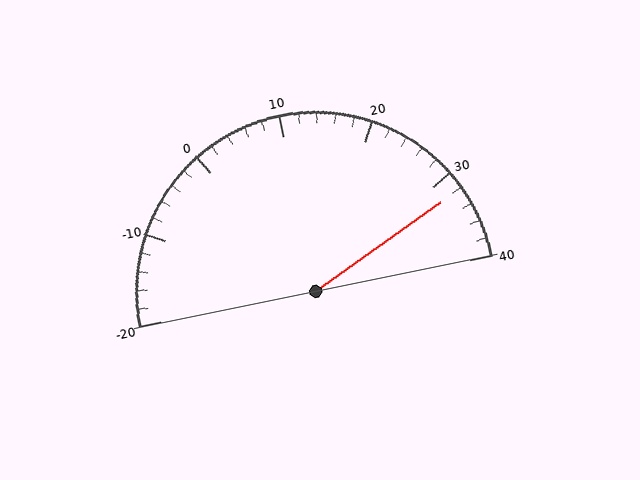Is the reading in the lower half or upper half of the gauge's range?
The reading is in the upper half of the range (-20 to 40).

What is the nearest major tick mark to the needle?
The nearest major tick mark is 30.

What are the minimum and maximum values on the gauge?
The gauge ranges from -20 to 40.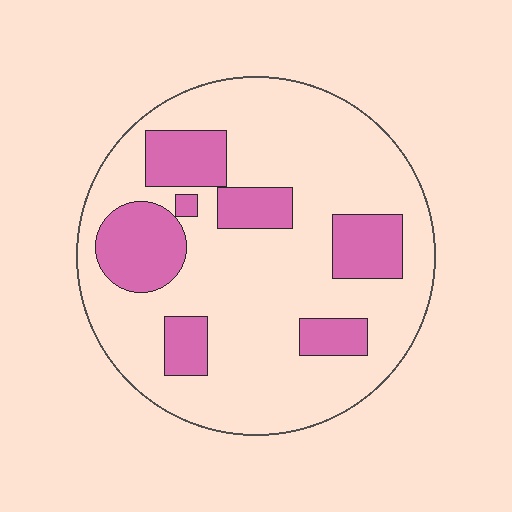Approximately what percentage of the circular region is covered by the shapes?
Approximately 25%.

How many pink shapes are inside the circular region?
7.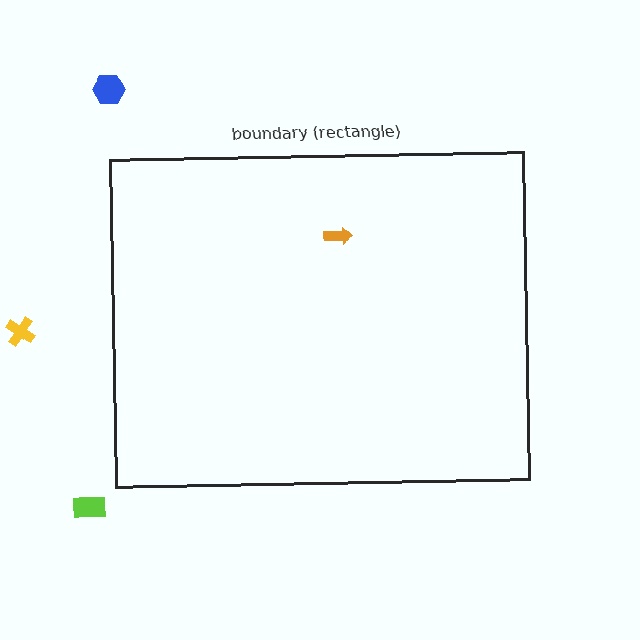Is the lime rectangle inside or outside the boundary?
Outside.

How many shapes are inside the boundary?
1 inside, 3 outside.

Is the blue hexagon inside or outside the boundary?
Outside.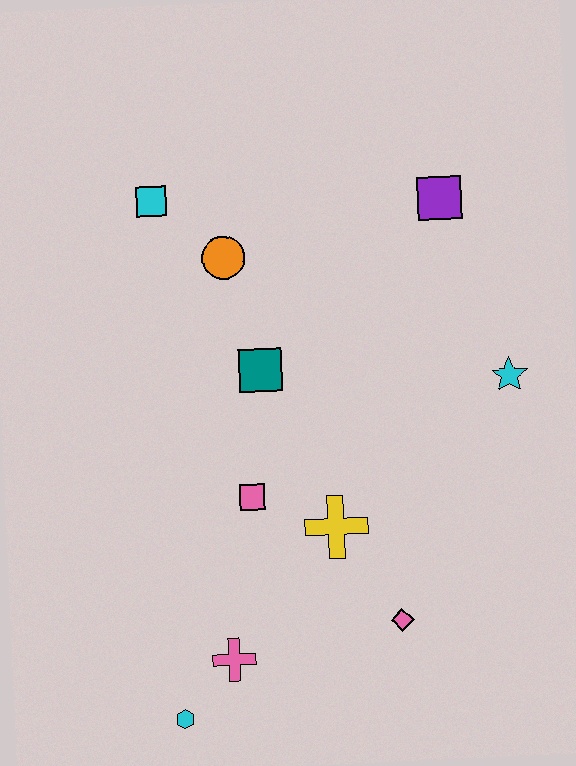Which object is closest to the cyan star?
The purple square is closest to the cyan star.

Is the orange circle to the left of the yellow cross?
Yes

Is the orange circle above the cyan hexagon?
Yes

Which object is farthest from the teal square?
The cyan hexagon is farthest from the teal square.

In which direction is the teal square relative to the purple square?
The teal square is to the left of the purple square.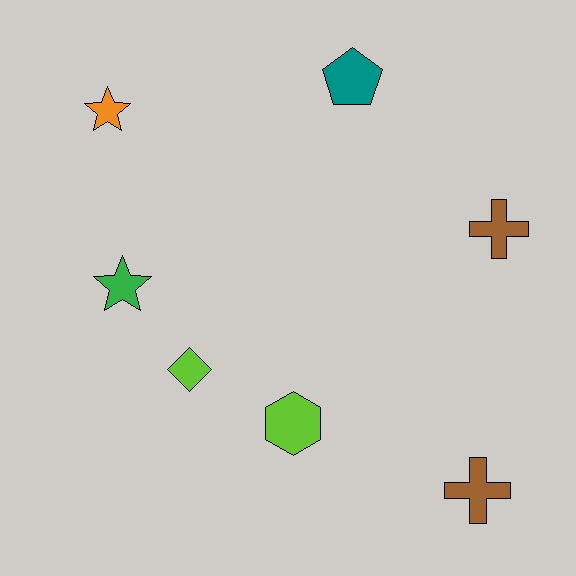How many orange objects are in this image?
There is 1 orange object.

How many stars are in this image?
There are 2 stars.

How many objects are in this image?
There are 7 objects.